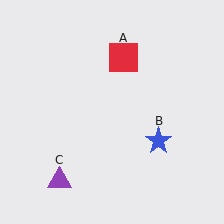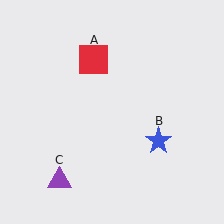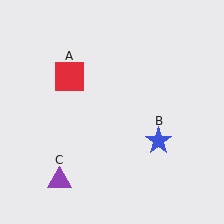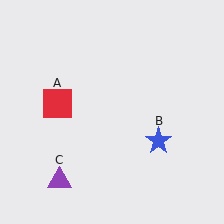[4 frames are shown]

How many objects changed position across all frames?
1 object changed position: red square (object A).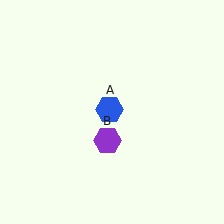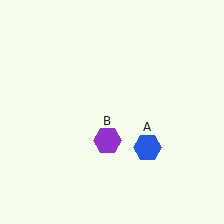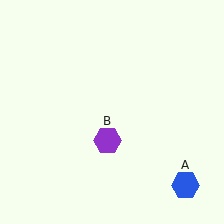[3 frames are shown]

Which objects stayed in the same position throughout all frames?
Purple hexagon (object B) remained stationary.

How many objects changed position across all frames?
1 object changed position: blue hexagon (object A).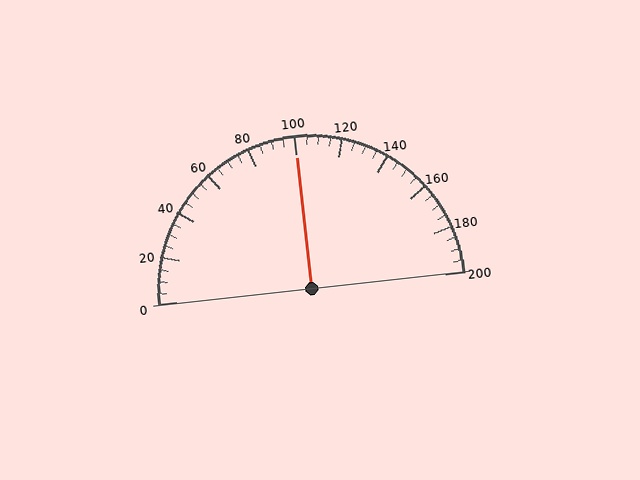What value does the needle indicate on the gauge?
The needle indicates approximately 100.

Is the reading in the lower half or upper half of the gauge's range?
The reading is in the upper half of the range (0 to 200).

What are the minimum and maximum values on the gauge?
The gauge ranges from 0 to 200.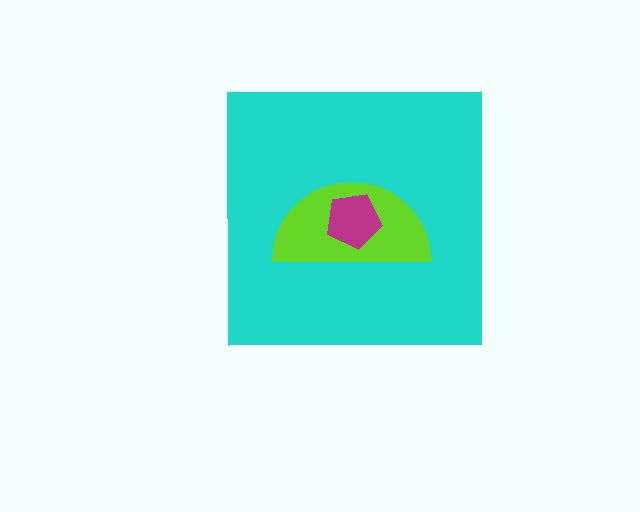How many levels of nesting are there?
3.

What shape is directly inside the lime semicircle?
The magenta pentagon.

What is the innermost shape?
The magenta pentagon.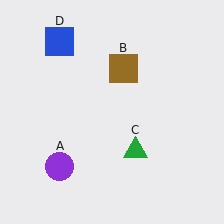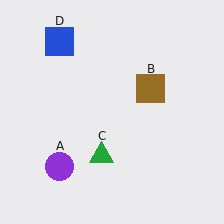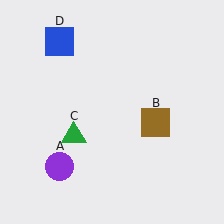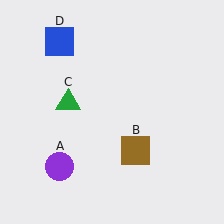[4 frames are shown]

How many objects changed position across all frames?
2 objects changed position: brown square (object B), green triangle (object C).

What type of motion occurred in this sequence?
The brown square (object B), green triangle (object C) rotated clockwise around the center of the scene.